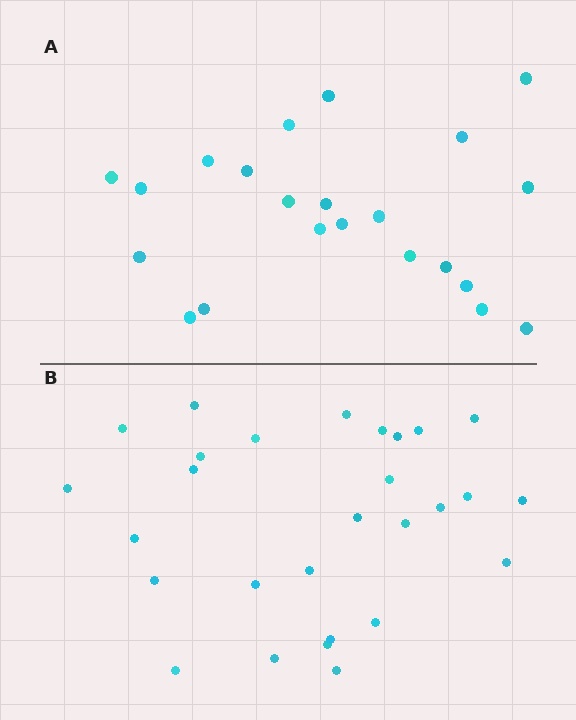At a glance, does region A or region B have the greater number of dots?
Region B (the bottom region) has more dots.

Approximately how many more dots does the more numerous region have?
Region B has about 6 more dots than region A.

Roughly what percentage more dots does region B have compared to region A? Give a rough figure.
About 25% more.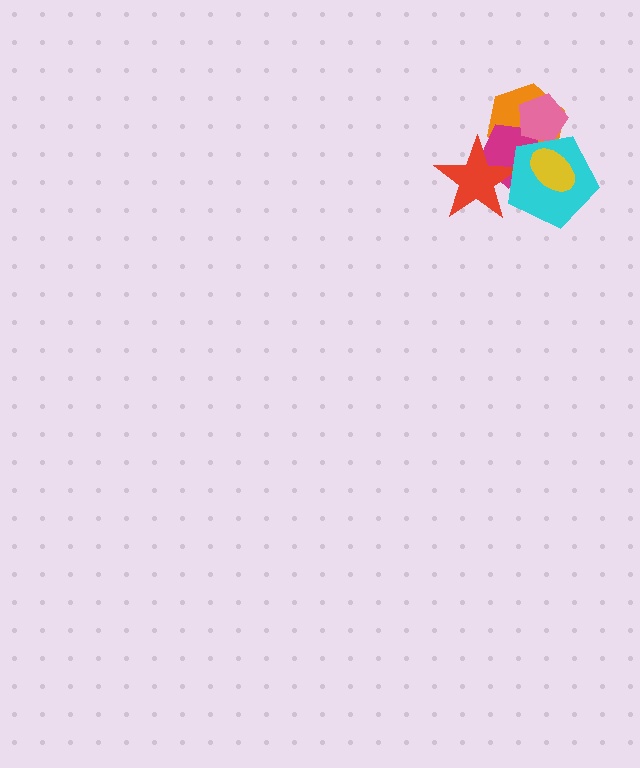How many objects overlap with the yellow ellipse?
3 objects overlap with the yellow ellipse.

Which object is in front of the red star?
The cyan pentagon is in front of the red star.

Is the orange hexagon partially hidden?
Yes, it is partially covered by another shape.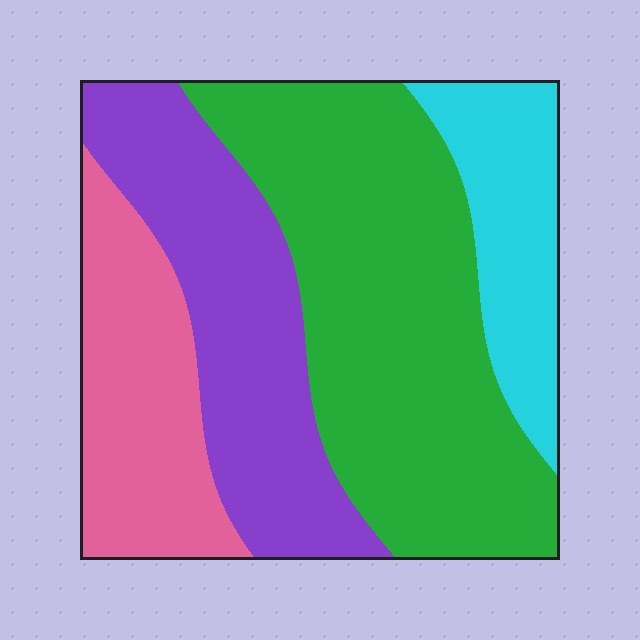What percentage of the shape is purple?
Purple takes up about one quarter (1/4) of the shape.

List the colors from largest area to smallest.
From largest to smallest: green, purple, pink, cyan.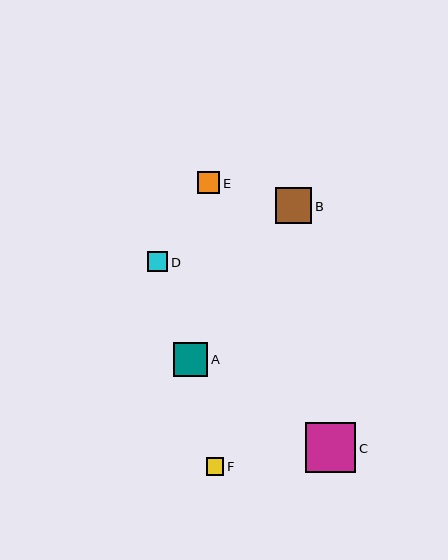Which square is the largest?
Square C is the largest with a size of approximately 50 pixels.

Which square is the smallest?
Square F is the smallest with a size of approximately 17 pixels.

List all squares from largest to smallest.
From largest to smallest: C, B, A, E, D, F.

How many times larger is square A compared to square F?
Square A is approximately 2.0 times the size of square F.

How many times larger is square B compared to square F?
Square B is approximately 2.1 times the size of square F.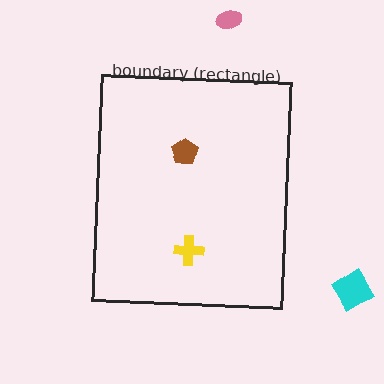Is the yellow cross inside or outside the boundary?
Inside.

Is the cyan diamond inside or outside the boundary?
Outside.